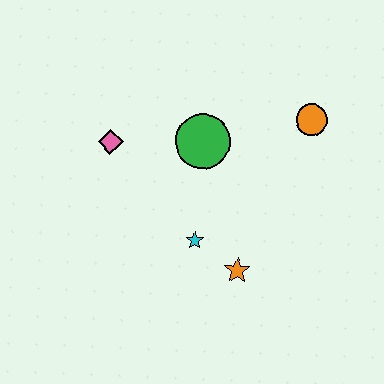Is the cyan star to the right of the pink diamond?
Yes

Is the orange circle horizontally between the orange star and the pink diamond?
No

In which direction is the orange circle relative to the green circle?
The orange circle is to the right of the green circle.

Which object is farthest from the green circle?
The orange star is farthest from the green circle.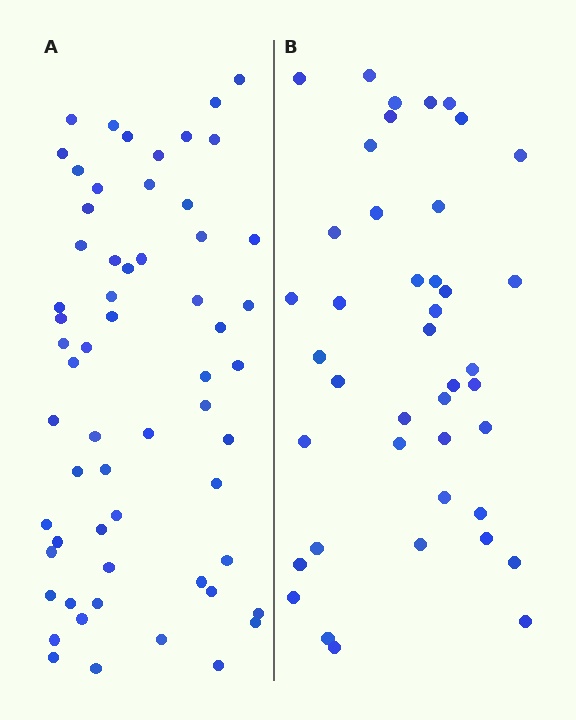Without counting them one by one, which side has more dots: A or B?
Region A (the left region) has more dots.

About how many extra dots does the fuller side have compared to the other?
Region A has approximately 20 more dots than region B.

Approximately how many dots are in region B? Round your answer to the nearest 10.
About 40 dots. (The exact count is 42, which rounds to 40.)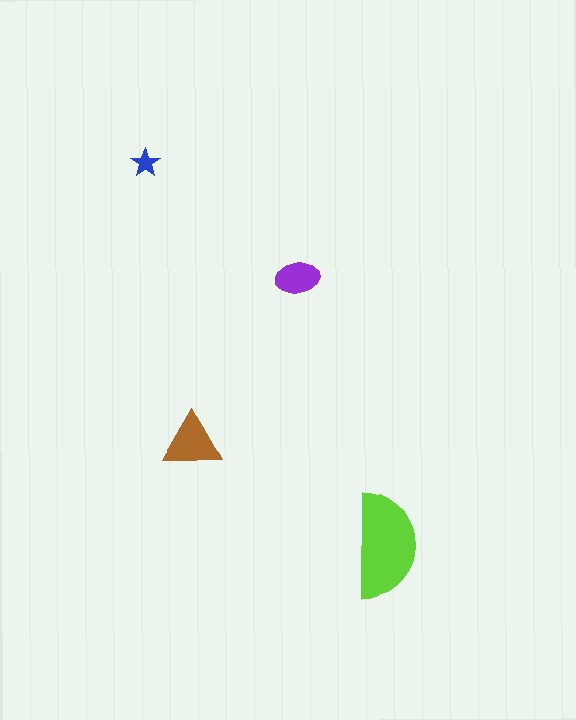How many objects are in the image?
There are 4 objects in the image.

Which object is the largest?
The lime semicircle.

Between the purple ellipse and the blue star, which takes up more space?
The purple ellipse.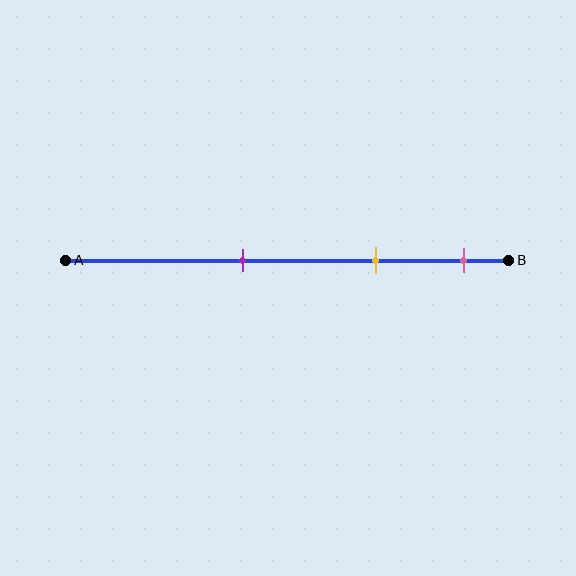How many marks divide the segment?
There are 3 marks dividing the segment.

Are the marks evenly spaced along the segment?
Yes, the marks are approximately evenly spaced.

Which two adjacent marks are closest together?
The yellow and pink marks are the closest adjacent pair.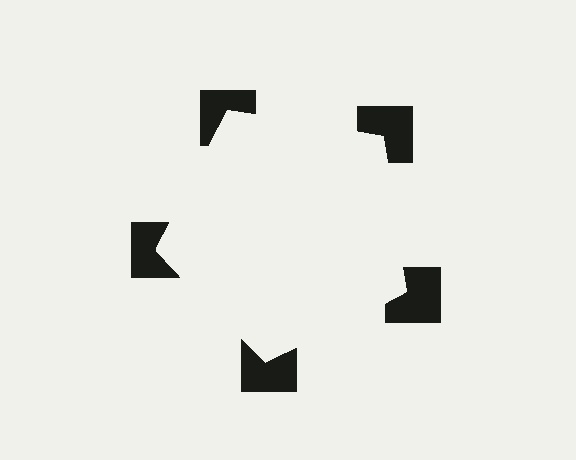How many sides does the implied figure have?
5 sides.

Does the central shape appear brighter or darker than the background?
It typically appears slightly brighter than the background, even though no actual brightness change is drawn.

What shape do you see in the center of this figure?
An illusory pentagon — its edges are inferred from the aligned wedge cuts in the notched squares, not physically drawn.